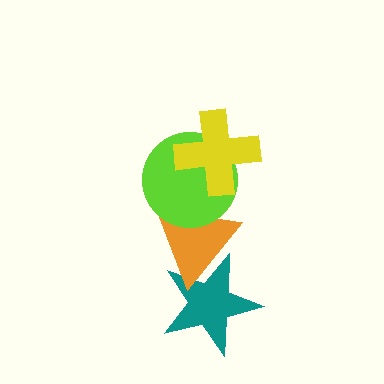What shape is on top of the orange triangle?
The lime circle is on top of the orange triangle.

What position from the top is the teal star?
The teal star is 4th from the top.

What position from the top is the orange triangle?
The orange triangle is 3rd from the top.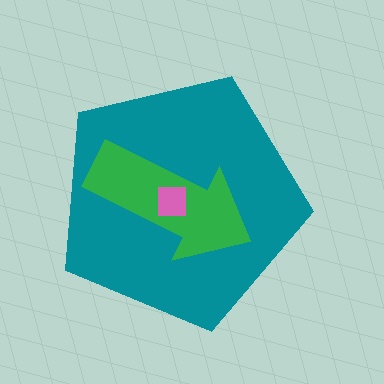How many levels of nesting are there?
3.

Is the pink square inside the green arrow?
Yes.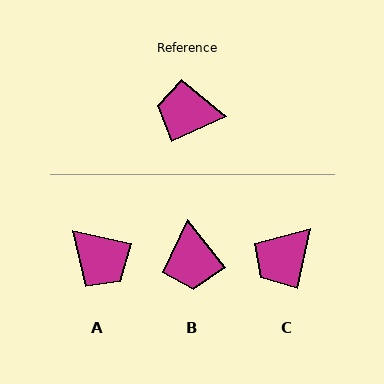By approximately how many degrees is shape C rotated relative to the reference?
Approximately 54 degrees counter-clockwise.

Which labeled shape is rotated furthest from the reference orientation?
A, about 142 degrees away.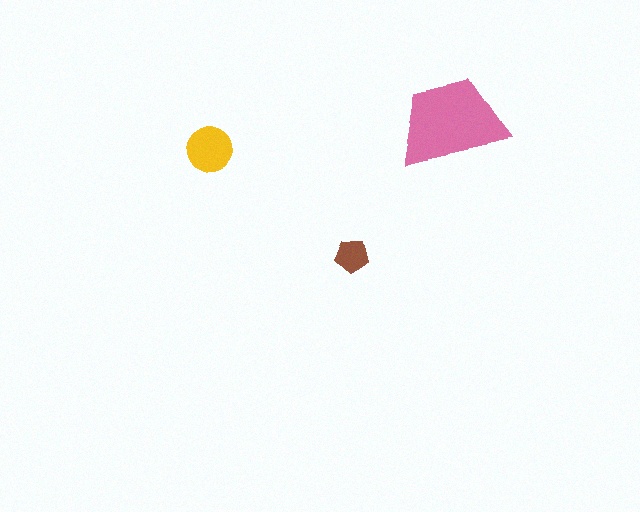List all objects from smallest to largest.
The brown pentagon, the yellow circle, the pink trapezoid.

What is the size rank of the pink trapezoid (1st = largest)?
1st.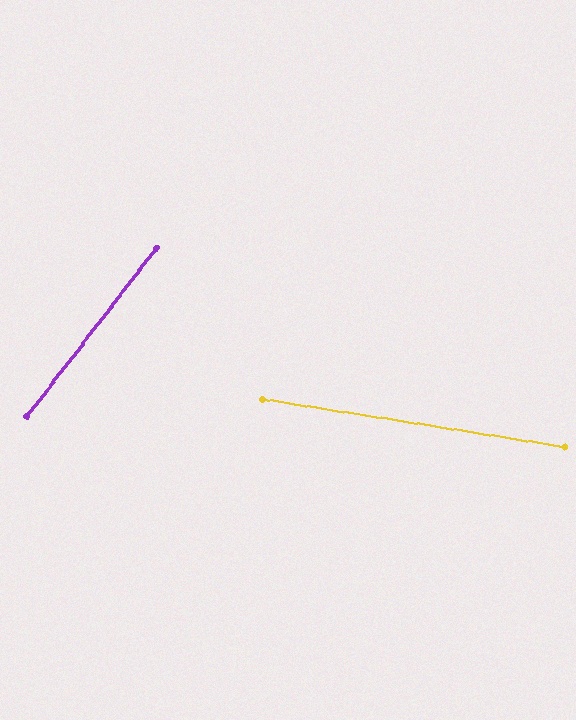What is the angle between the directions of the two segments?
Approximately 62 degrees.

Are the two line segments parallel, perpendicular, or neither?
Neither parallel nor perpendicular — they differ by about 62°.